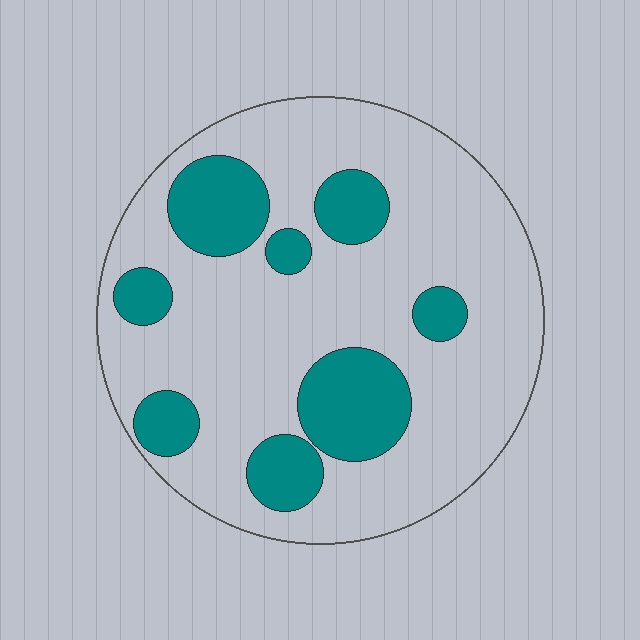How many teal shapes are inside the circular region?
8.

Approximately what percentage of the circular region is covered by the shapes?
Approximately 25%.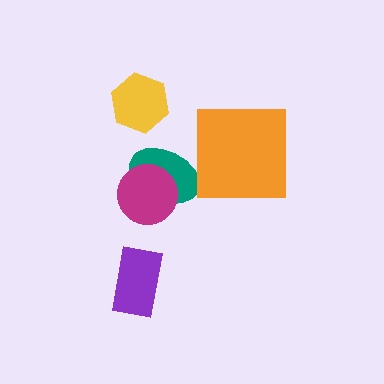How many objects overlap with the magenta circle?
1 object overlaps with the magenta circle.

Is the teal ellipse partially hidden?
Yes, it is partially covered by another shape.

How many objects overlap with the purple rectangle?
0 objects overlap with the purple rectangle.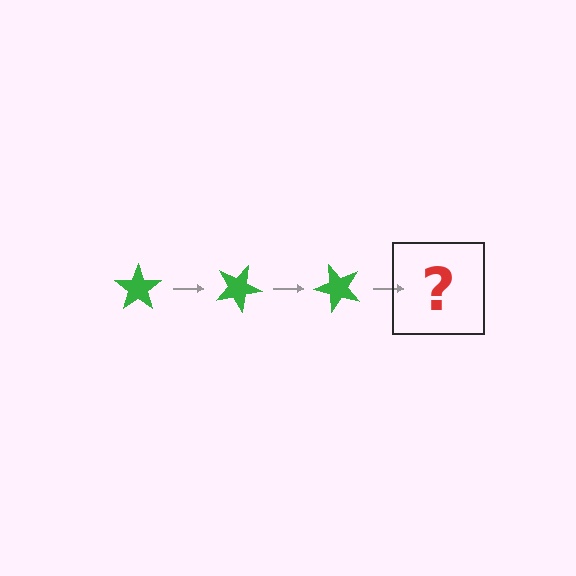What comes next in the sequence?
The next element should be a green star rotated 75 degrees.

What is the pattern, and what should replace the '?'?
The pattern is that the star rotates 25 degrees each step. The '?' should be a green star rotated 75 degrees.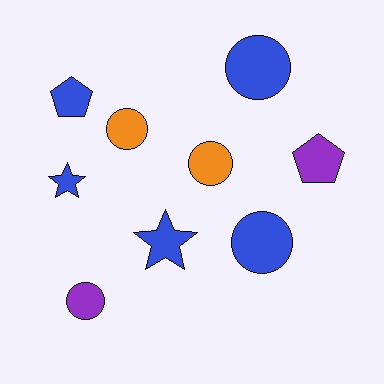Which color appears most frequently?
Blue, with 5 objects.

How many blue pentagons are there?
There is 1 blue pentagon.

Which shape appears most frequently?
Circle, with 5 objects.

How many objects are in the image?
There are 9 objects.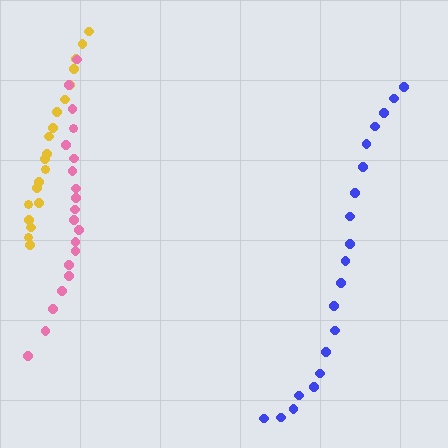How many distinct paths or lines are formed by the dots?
There are 3 distinct paths.